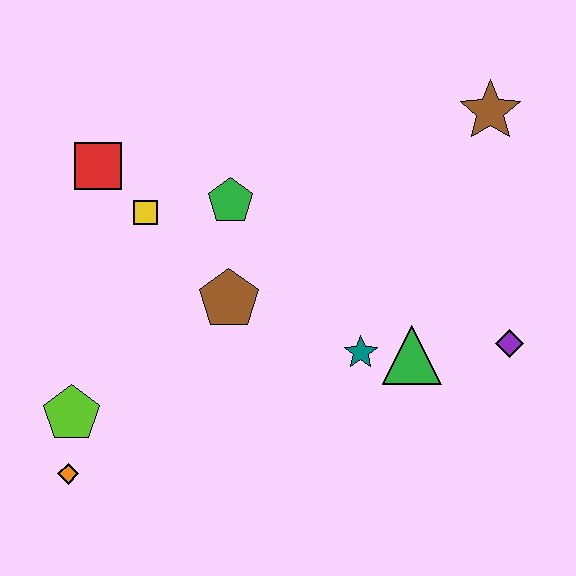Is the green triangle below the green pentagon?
Yes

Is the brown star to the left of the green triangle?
No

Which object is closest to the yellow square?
The red square is closest to the yellow square.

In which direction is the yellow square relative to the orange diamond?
The yellow square is above the orange diamond.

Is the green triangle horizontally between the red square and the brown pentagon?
No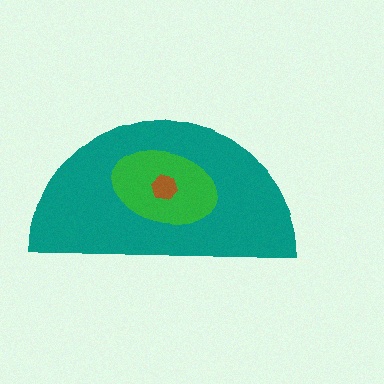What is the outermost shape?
The teal semicircle.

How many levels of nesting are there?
3.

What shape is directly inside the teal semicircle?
The green ellipse.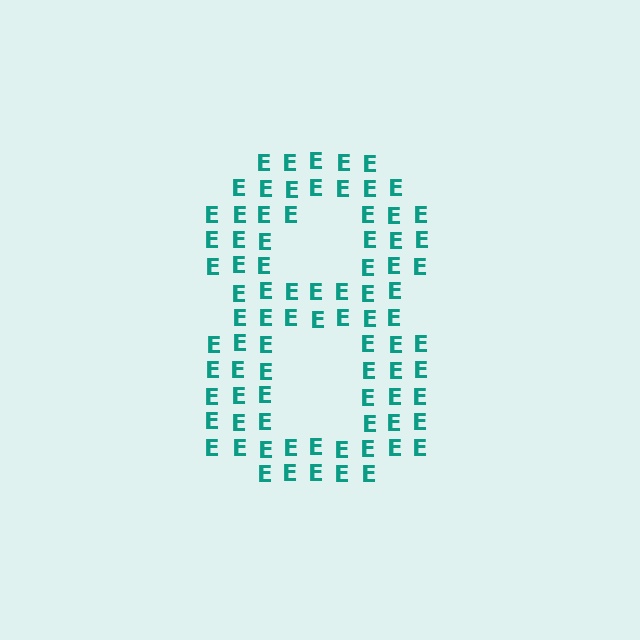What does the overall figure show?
The overall figure shows the digit 8.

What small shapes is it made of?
It is made of small letter E's.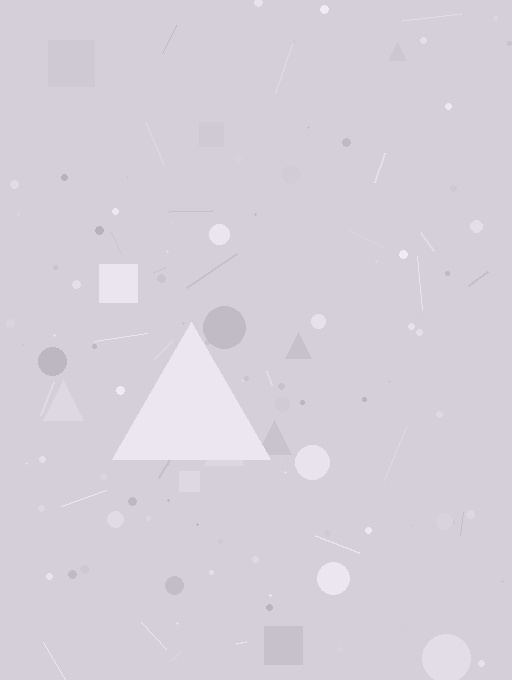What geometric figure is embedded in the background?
A triangle is embedded in the background.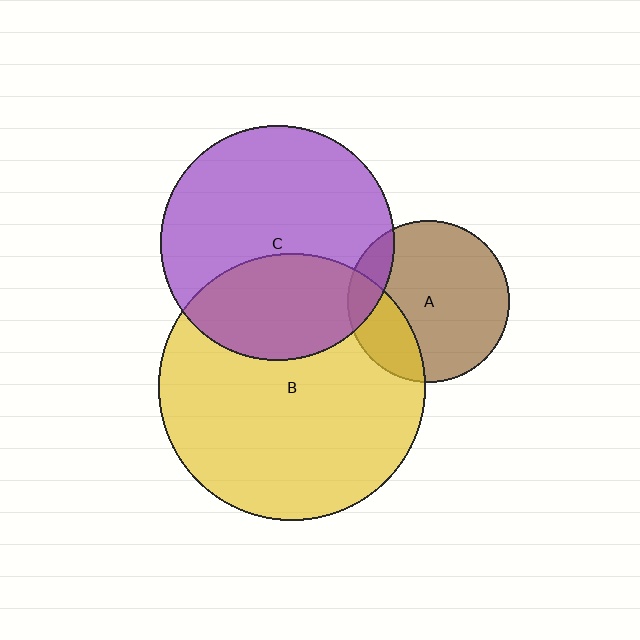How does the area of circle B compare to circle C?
Approximately 1.3 times.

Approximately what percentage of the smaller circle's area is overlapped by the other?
Approximately 15%.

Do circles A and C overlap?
Yes.